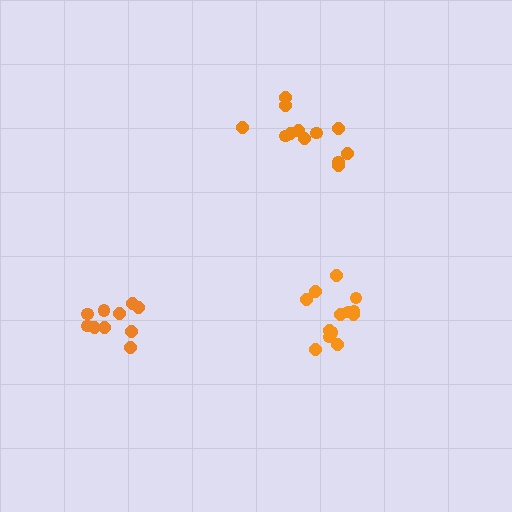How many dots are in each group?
Group 1: 12 dots, Group 2: 13 dots, Group 3: 10 dots (35 total).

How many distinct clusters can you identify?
There are 3 distinct clusters.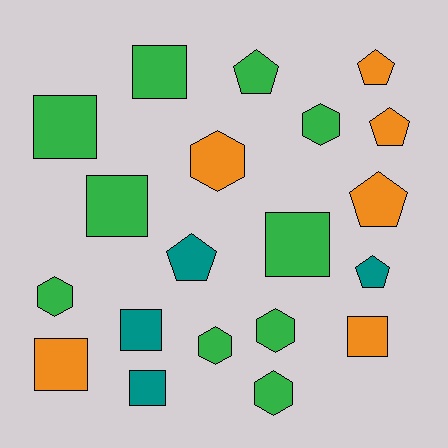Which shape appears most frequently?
Square, with 8 objects.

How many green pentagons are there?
There is 1 green pentagon.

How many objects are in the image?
There are 20 objects.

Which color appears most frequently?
Green, with 10 objects.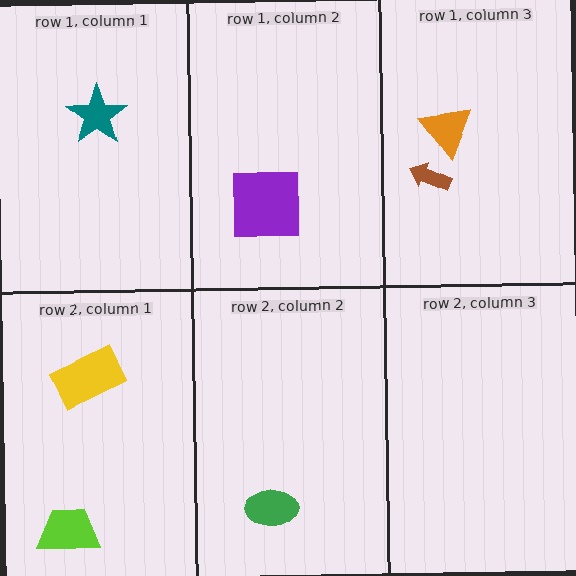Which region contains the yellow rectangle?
The row 2, column 1 region.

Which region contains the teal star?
The row 1, column 1 region.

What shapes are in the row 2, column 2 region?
The green ellipse.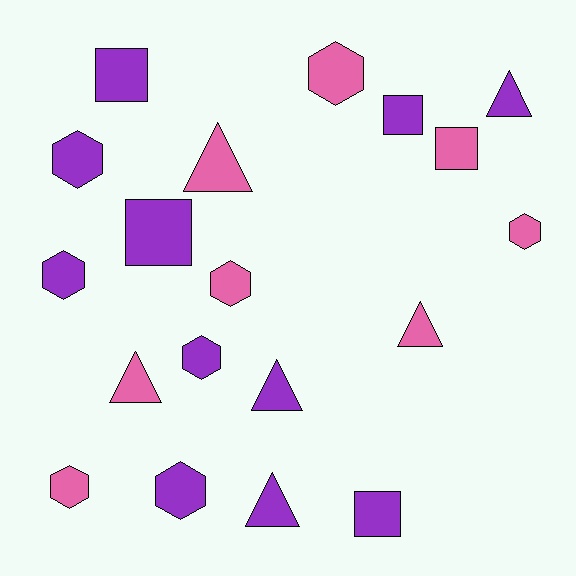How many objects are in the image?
There are 19 objects.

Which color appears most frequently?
Purple, with 11 objects.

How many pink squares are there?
There is 1 pink square.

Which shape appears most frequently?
Hexagon, with 8 objects.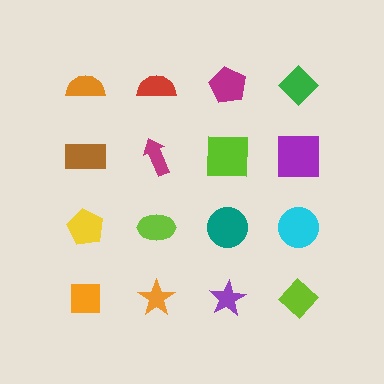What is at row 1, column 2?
A red semicircle.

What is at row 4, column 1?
An orange square.